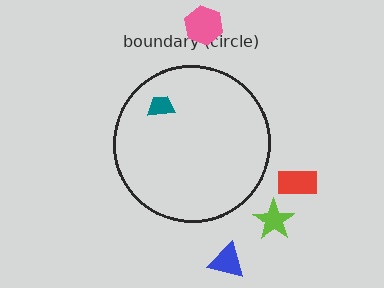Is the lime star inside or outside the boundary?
Outside.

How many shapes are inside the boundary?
1 inside, 4 outside.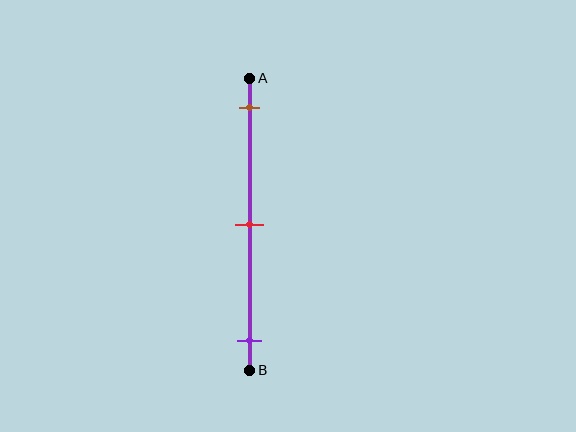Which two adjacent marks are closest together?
The brown and red marks are the closest adjacent pair.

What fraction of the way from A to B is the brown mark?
The brown mark is approximately 10% (0.1) of the way from A to B.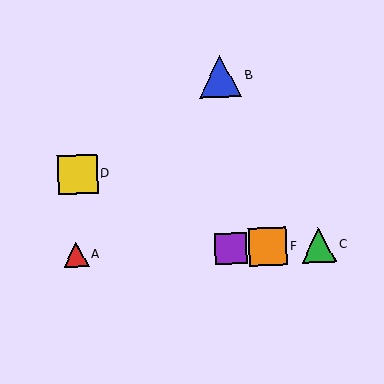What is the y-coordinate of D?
Object D is at y≈174.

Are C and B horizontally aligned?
No, C is at y≈245 and B is at y≈76.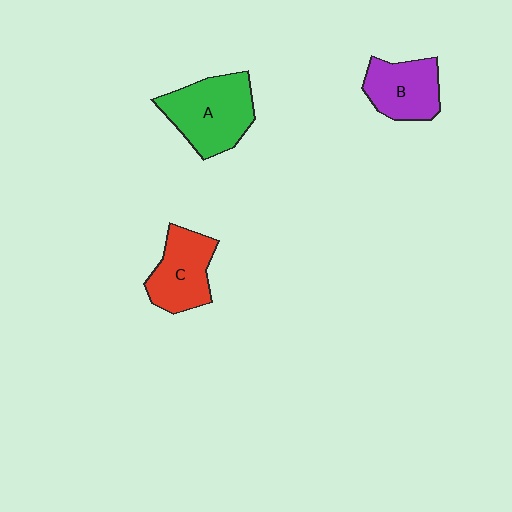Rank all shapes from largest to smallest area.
From largest to smallest: A (green), C (red), B (purple).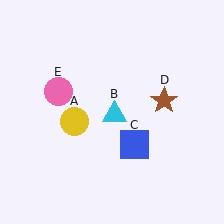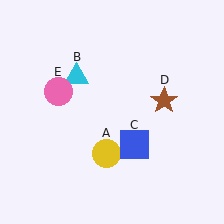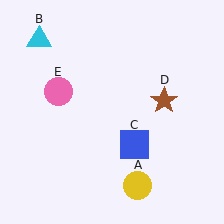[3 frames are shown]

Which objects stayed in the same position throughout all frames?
Blue square (object C) and brown star (object D) and pink circle (object E) remained stationary.